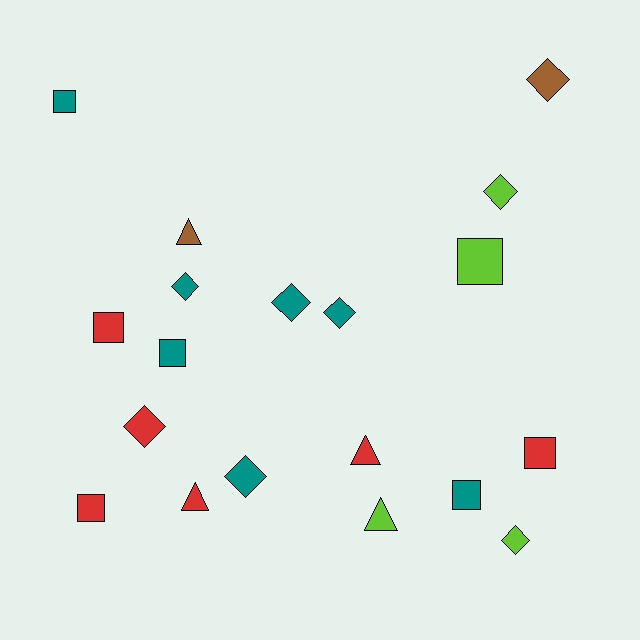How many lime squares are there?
There is 1 lime square.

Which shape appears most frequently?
Diamond, with 8 objects.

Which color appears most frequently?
Teal, with 7 objects.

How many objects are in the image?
There are 19 objects.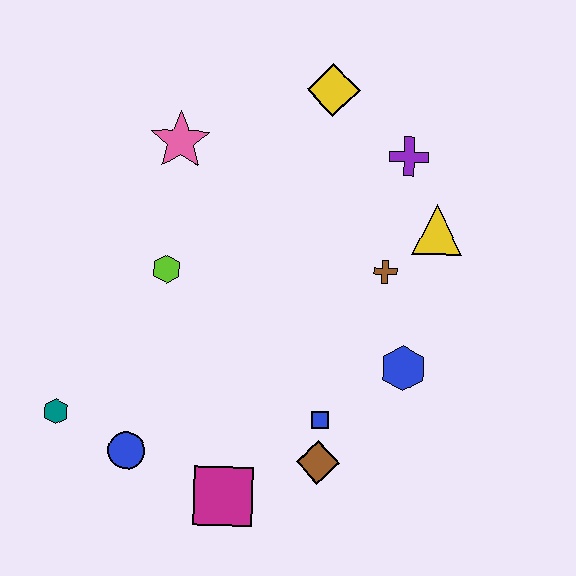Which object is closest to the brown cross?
The yellow triangle is closest to the brown cross.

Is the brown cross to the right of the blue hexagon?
No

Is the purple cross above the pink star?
No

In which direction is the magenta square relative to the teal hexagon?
The magenta square is to the right of the teal hexagon.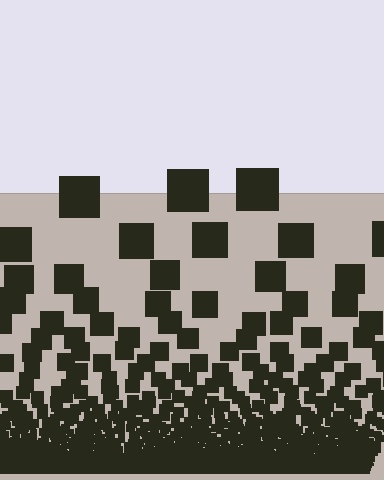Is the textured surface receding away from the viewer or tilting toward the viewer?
The surface appears to tilt toward the viewer. Texture elements get larger and sparser toward the top.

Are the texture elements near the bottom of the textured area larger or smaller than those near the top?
Smaller. The gradient is inverted — elements near the bottom are smaller and denser.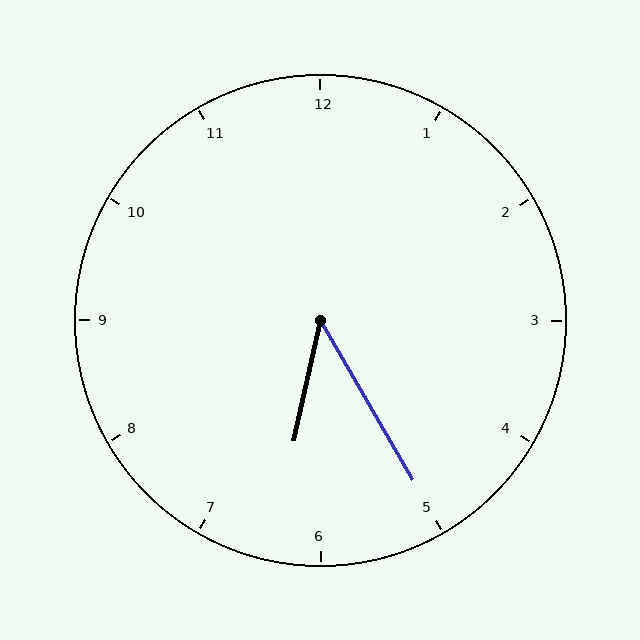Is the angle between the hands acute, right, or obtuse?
It is acute.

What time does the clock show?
6:25.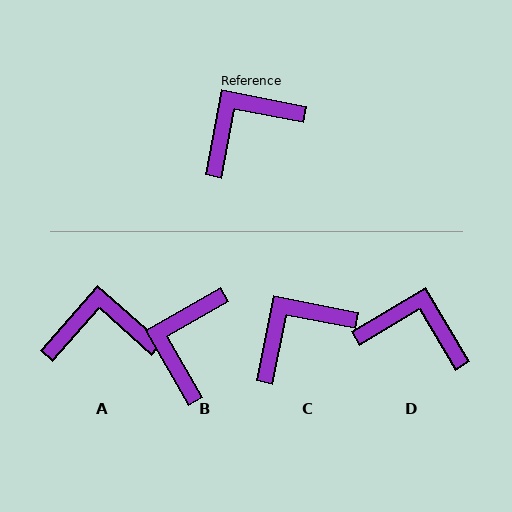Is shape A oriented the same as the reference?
No, it is off by about 30 degrees.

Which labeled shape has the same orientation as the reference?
C.